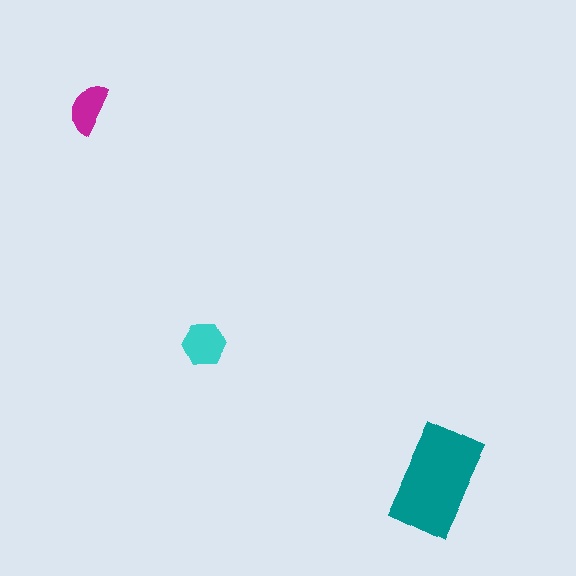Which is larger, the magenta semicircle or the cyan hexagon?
The cyan hexagon.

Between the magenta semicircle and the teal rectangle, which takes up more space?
The teal rectangle.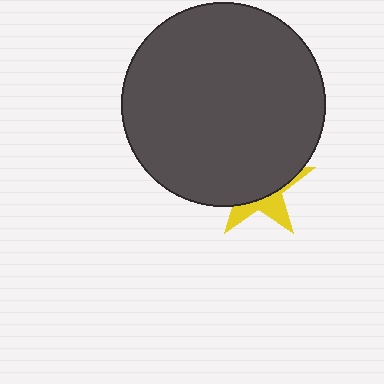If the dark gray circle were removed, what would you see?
You would see the complete yellow star.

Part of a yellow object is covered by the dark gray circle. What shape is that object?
It is a star.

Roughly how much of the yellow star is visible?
A small part of it is visible (roughly 33%).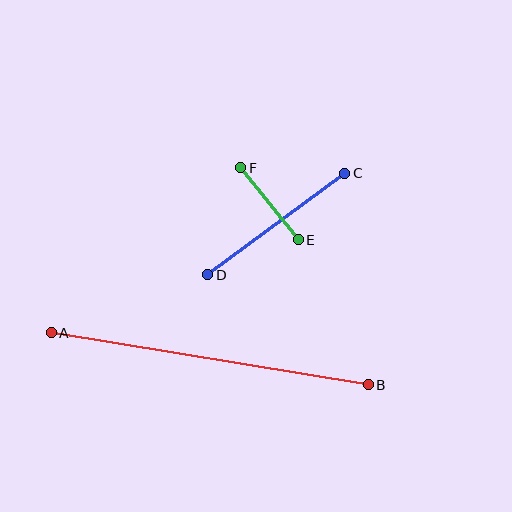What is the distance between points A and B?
The distance is approximately 321 pixels.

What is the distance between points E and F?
The distance is approximately 92 pixels.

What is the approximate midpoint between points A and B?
The midpoint is at approximately (210, 359) pixels.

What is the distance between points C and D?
The distance is approximately 170 pixels.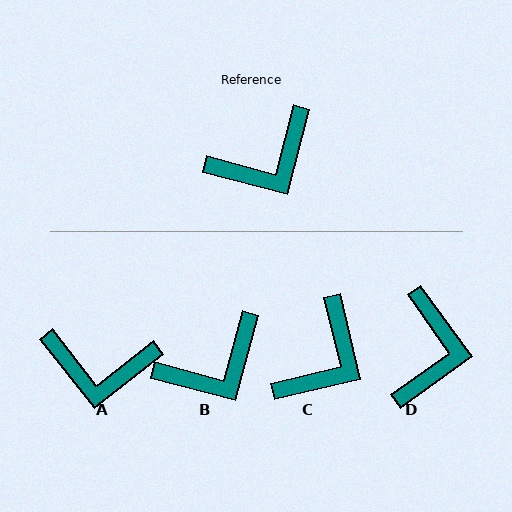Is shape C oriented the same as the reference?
No, it is off by about 28 degrees.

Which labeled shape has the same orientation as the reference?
B.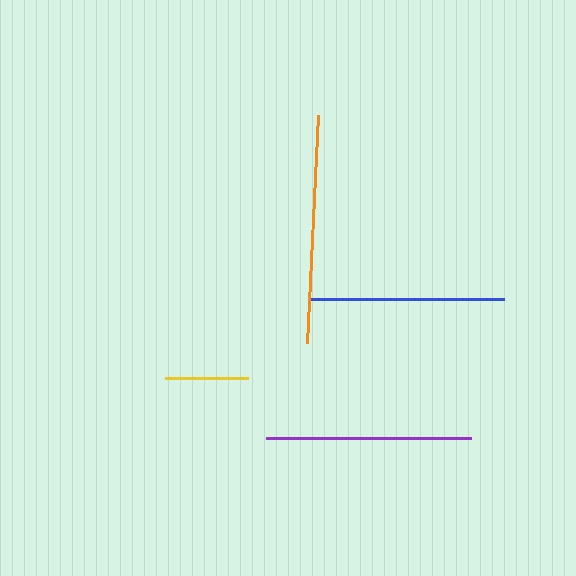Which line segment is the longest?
The orange line is the longest at approximately 228 pixels.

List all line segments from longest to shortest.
From longest to shortest: orange, purple, blue, yellow.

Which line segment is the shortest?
The yellow line is the shortest at approximately 83 pixels.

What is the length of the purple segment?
The purple segment is approximately 205 pixels long.